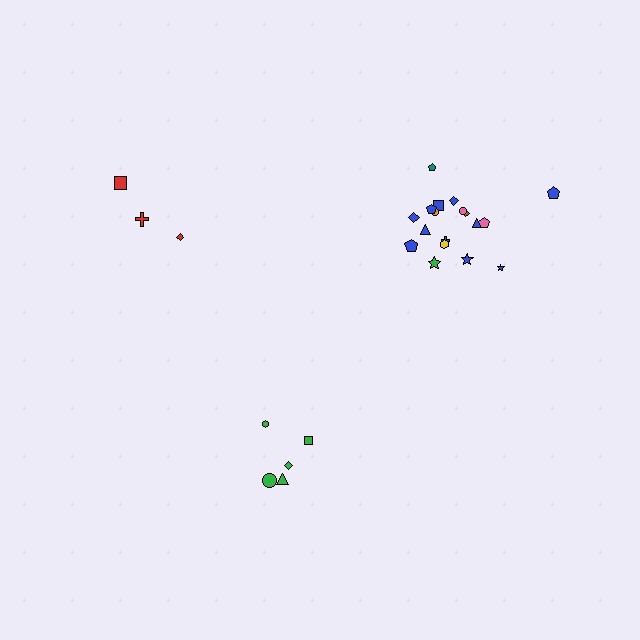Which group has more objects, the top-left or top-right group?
The top-right group.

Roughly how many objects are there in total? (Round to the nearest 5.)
Roughly 25 objects in total.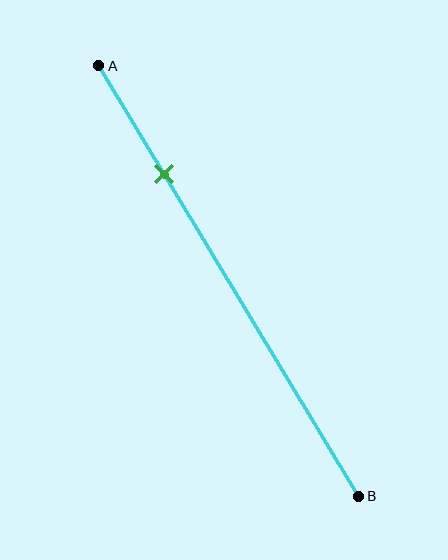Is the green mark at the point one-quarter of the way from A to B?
Yes, the mark is approximately at the one-quarter point.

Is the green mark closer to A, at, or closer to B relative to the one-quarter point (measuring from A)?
The green mark is approximately at the one-quarter point of segment AB.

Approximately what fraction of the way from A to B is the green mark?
The green mark is approximately 25% of the way from A to B.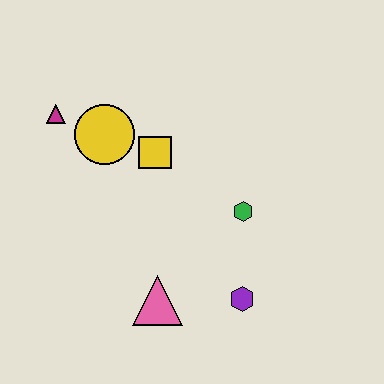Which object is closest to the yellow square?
The yellow circle is closest to the yellow square.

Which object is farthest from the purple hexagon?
The magenta triangle is farthest from the purple hexagon.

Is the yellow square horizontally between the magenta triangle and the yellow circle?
No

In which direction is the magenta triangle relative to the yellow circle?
The magenta triangle is to the left of the yellow circle.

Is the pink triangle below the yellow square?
Yes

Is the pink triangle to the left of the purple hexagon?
Yes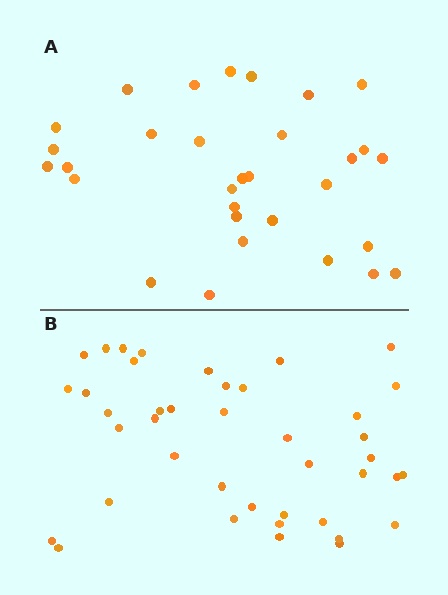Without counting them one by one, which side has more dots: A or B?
Region B (the bottom region) has more dots.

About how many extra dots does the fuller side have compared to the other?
Region B has roughly 10 or so more dots than region A.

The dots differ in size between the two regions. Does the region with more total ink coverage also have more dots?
No. Region A has more total ink coverage because its dots are larger, but region B actually contains more individual dots. Total area can be misleading — the number of items is what matters here.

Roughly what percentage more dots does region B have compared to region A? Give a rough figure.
About 30% more.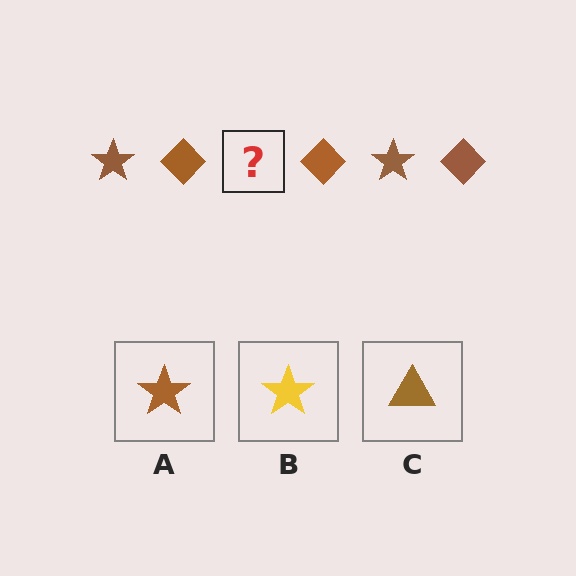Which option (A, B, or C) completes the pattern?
A.